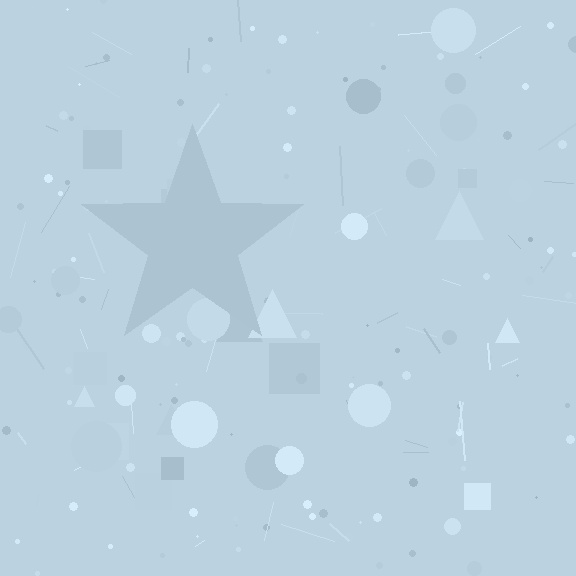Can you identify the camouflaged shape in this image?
The camouflaged shape is a star.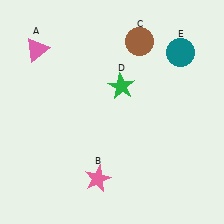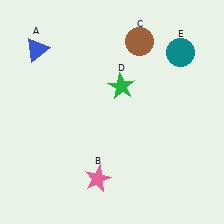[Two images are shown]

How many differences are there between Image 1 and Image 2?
There is 1 difference between the two images.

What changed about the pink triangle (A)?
In Image 1, A is pink. In Image 2, it changed to blue.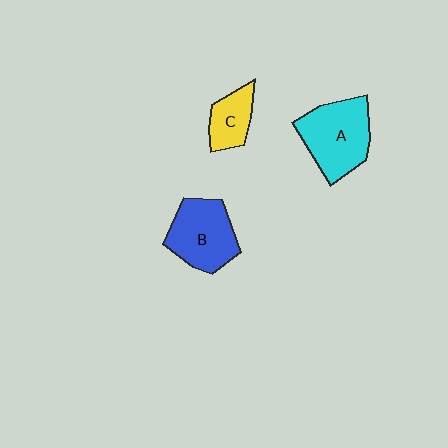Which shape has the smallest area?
Shape C (yellow).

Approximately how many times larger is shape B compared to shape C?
Approximately 1.8 times.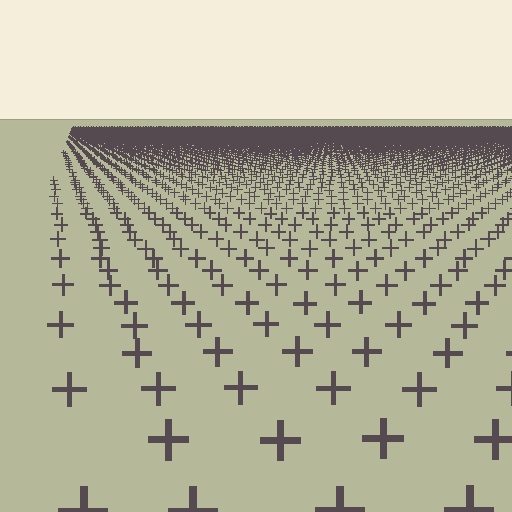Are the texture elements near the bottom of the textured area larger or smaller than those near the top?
Larger. Near the bottom, elements are closer to the viewer and appear at a bigger on-screen size.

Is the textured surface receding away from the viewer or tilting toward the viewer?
The surface is receding away from the viewer. Texture elements get smaller and denser toward the top.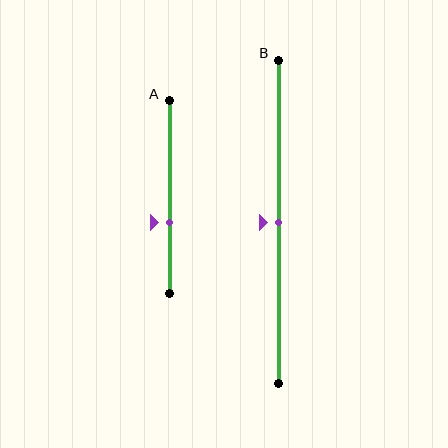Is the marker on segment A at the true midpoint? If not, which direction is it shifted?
No, the marker on segment A is shifted downward by about 13% of the segment length.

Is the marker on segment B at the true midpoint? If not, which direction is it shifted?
Yes, the marker on segment B is at the true midpoint.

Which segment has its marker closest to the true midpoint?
Segment B has its marker closest to the true midpoint.